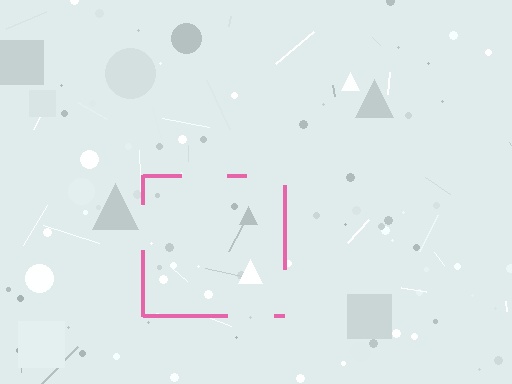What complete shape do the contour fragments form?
The contour fragments form a square.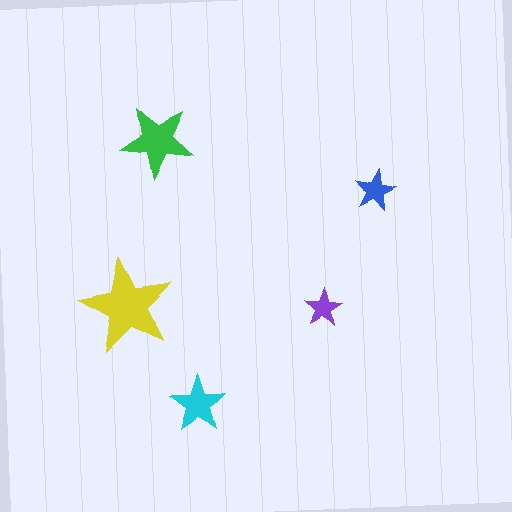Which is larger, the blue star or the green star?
The green one.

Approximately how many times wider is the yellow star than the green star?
About 1.5 times wider.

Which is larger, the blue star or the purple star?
The blue one.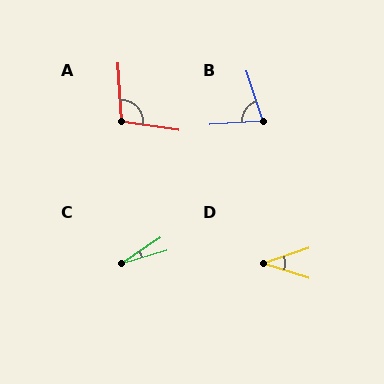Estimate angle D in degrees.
Approximately 36 degrees.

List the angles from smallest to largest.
C (17°), D (36°), B (75°), A (102°).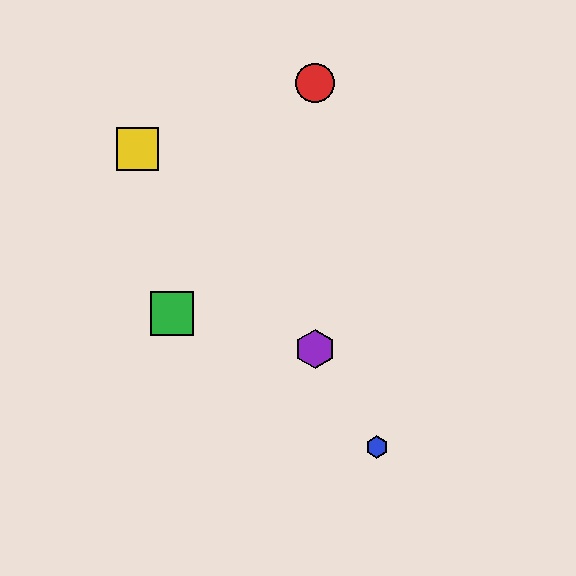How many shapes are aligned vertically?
2 shapes (the red circle, the purple hexagon) are aligned vertically.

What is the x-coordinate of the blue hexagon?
The blue hexagon is at x≈377.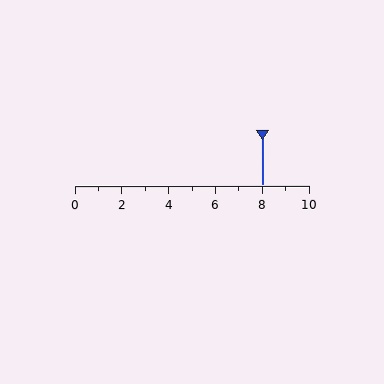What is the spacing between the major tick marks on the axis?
The major ticks are spaced 2 apart.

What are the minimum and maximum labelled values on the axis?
The axis runs from 0 to 10.